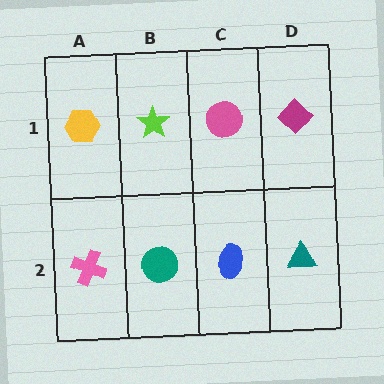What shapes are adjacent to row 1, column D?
A teal triangle (row 2, column D), a pink circle (row 1, column C).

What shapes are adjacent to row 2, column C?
A pink circle (row 1, column C), a teal circle (row 2, column B), a teal triangle (row 2, column D).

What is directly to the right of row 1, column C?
A magenta diamond.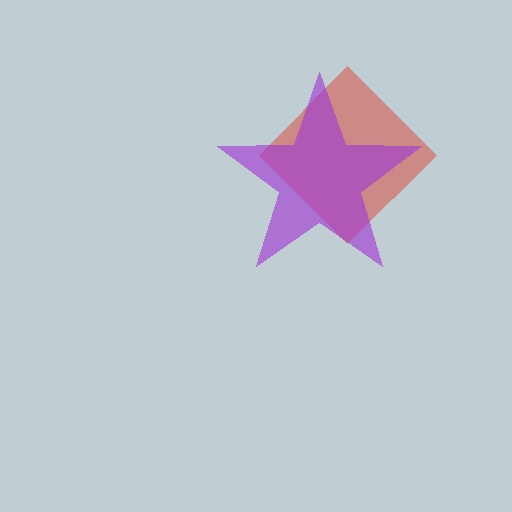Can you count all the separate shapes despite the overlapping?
Yes, there are 2 separate shapes.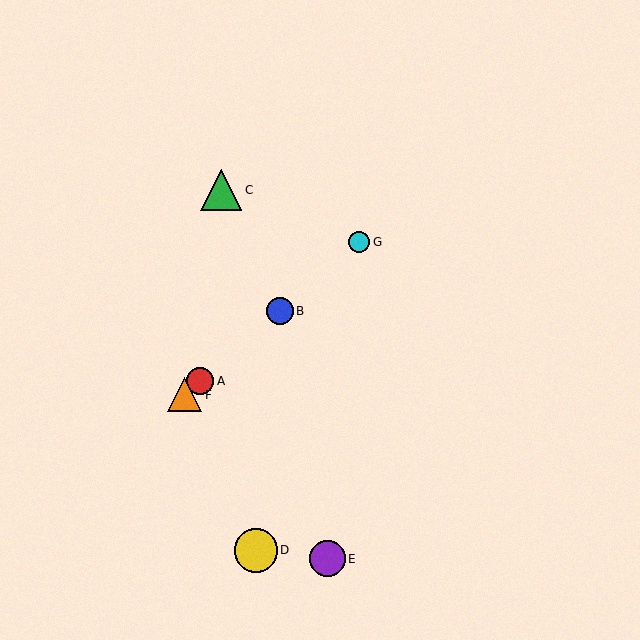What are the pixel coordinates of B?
Object B is at (280, 311).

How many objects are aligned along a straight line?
4 objects (A, B, F, G) are aligned along a straight line.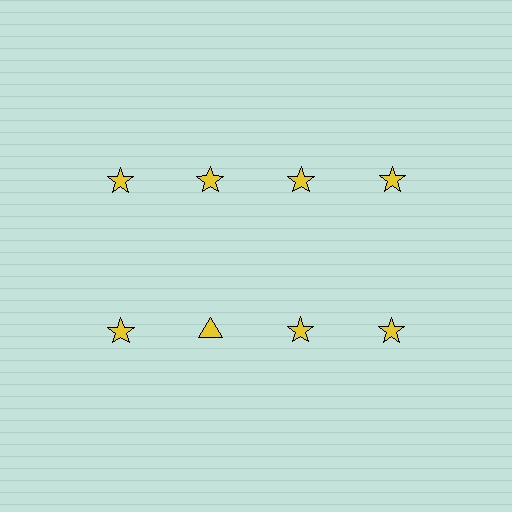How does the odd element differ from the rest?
It has a different shape: triangle instead of star.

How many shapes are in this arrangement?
There are 8 shapes arranged in a grid pattern.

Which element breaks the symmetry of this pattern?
The yellow triangle in the second row, second from left column breaks the symmetry. All other shapes are yellow stars.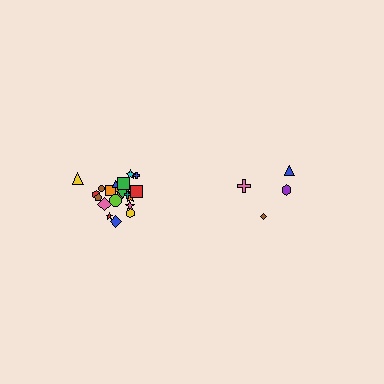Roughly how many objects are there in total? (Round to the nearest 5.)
Roughly 25 objects in total.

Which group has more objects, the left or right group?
The left group.